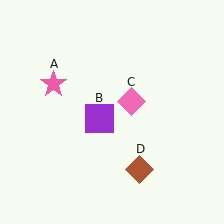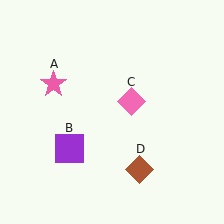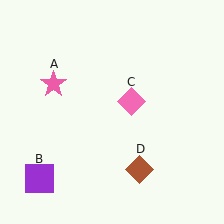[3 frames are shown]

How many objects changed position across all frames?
1 object changed position: purple square (object B).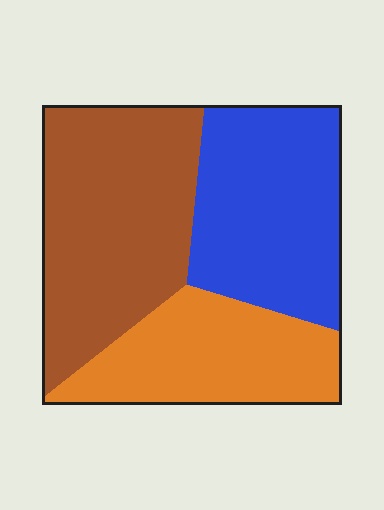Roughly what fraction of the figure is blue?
Blue covers 33% of the figure.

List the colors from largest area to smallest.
From largest to smallest: brown, blue, orange.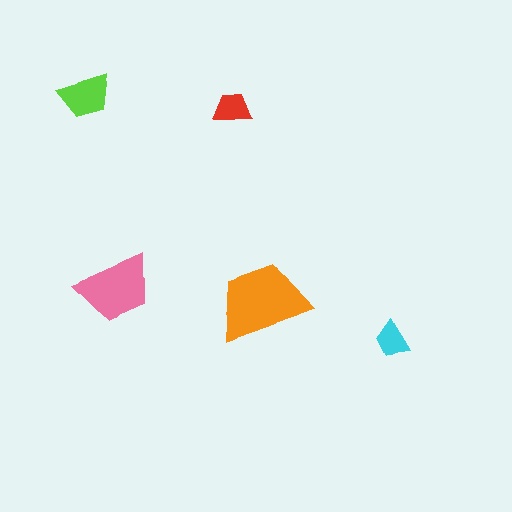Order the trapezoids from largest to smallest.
the orange one, the pink one, the lime one, the red one, the cyan one.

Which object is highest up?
The lime trapezoid is topmost.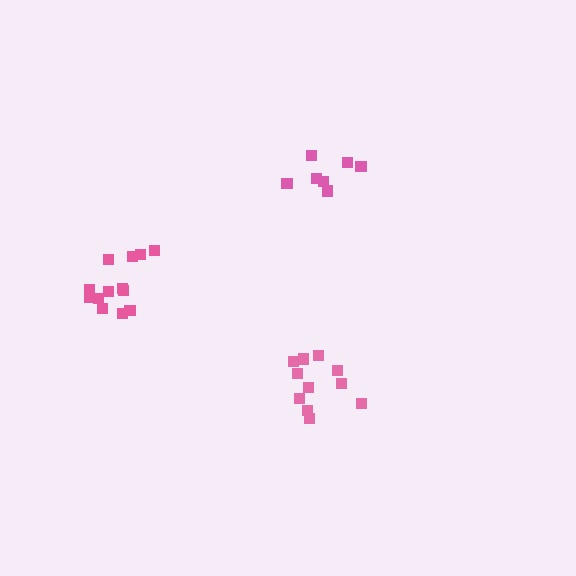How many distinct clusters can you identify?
There are 3 distinct clusters.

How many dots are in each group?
Group 1: 7 dots, Group 2: 13 dots, Group 3: 11 dots (31 total).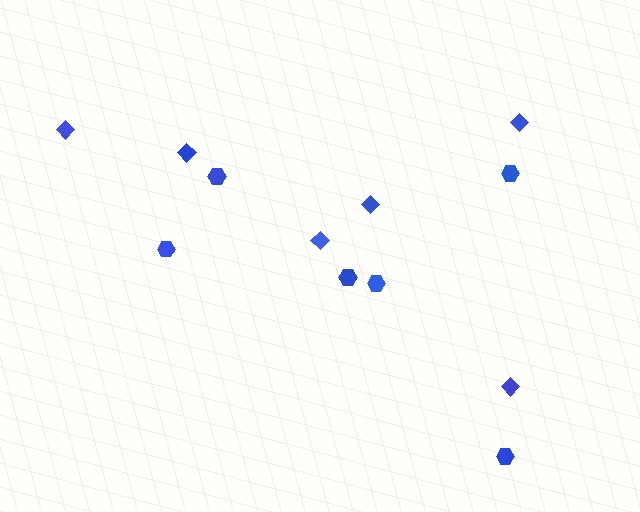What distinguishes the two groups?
There are 2 groups: one group of hexagons (6) and one group of diamonds (6).